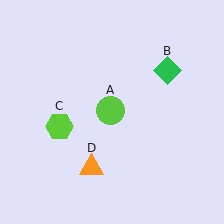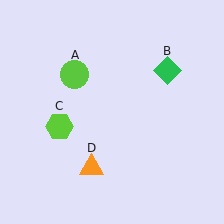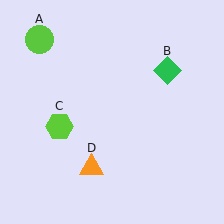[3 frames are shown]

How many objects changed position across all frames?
1 object changed position: lime circle (object A).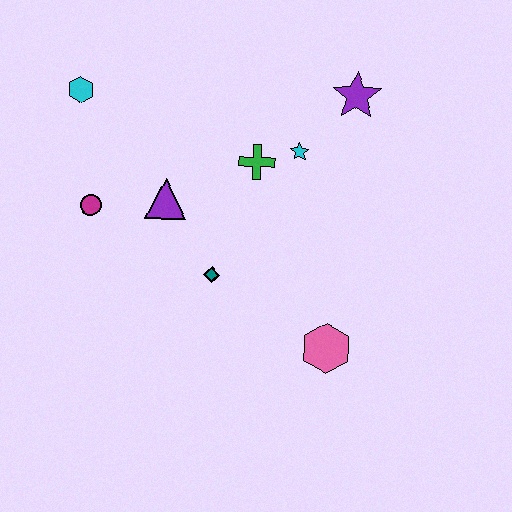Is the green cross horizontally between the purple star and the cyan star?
No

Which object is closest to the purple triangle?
The magenta circle is closest to the purple triangle.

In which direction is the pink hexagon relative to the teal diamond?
The pink hexagon is to the right of the teal diamond.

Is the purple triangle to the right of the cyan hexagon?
Yes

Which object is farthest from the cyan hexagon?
The pink hexagon is farthest from the cyan hexagon.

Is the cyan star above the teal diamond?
Yes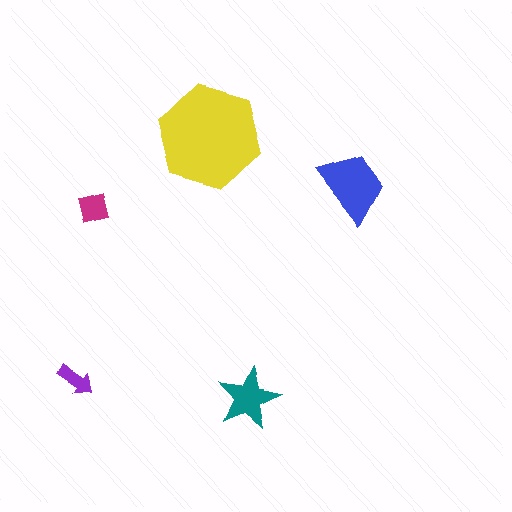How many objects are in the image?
There are 5 objects in the image.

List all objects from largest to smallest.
The yellow hexagon, the blue trapezoid, the teal star, the magenta square, the purple arrow.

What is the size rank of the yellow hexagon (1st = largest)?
1st.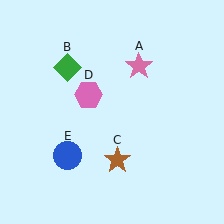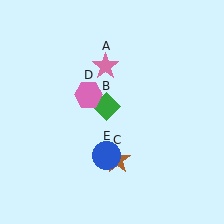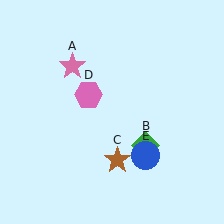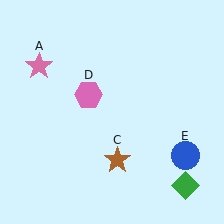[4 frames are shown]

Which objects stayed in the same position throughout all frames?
Brown star (object C) and pink hexagon (object D) remained stationary.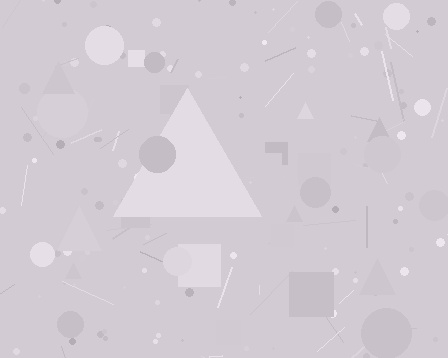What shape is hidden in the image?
A triangle is hidden in the image.